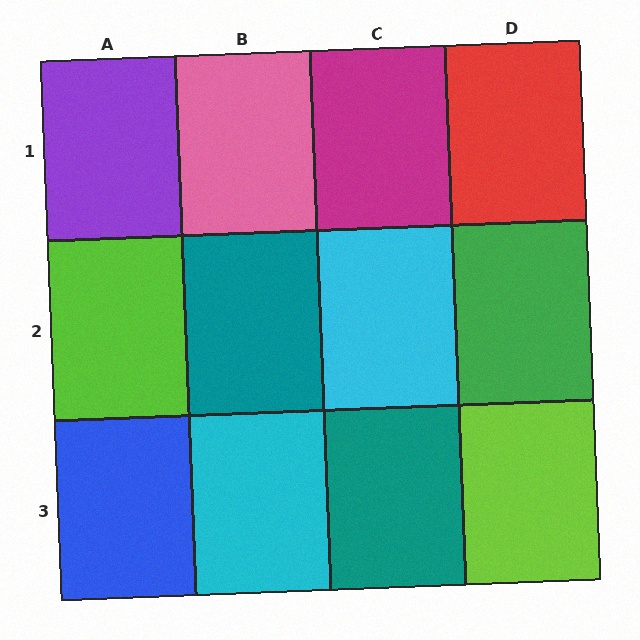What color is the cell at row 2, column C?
Cyan.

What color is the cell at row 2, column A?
Lime.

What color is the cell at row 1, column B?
Pink.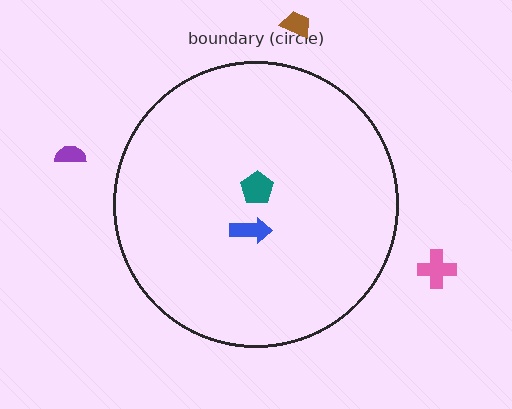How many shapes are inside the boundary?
2 inside, 3 outside.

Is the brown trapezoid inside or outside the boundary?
Outside.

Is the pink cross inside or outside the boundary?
Outside.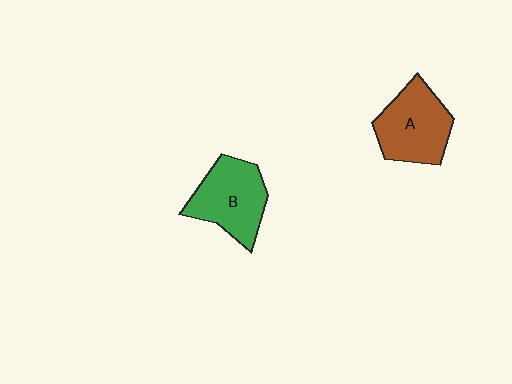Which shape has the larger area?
Shape A (brown).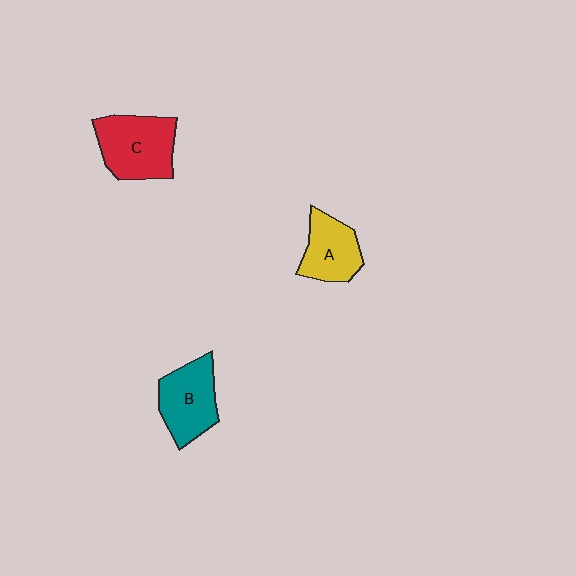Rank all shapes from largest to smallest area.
From largest to smallest: C (red), B (teal), A (yellow).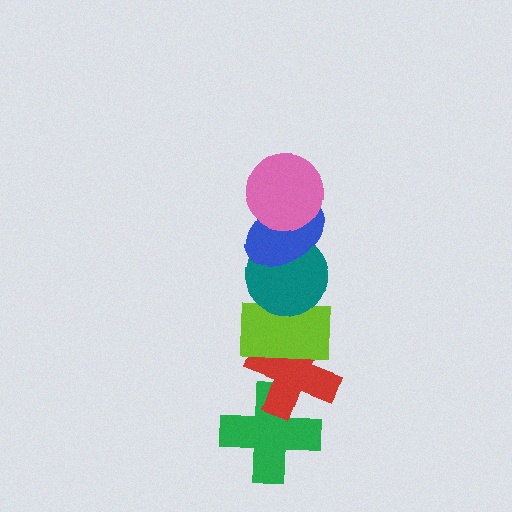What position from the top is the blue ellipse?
The blue ellipse is 2nd from the top.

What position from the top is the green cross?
The green cross is 6th from the top.